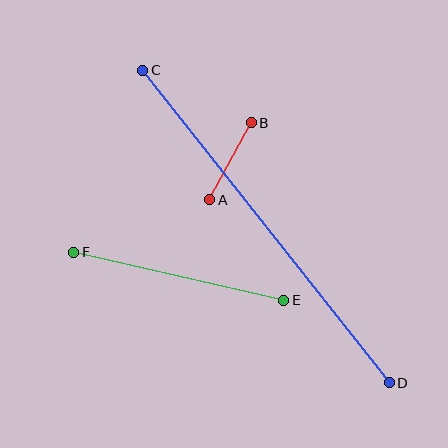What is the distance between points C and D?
The distance is approximately 398 pixels.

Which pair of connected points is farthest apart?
Points C and D are farthest apart.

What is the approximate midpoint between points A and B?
The midpoint is at approximately (230, 161) pixels.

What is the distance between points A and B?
The distance is approximately 87 pixels.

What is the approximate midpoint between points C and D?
The midpoint is at approximately (266, 226) pixels.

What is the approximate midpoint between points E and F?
The midpoint is at approximately (179, 276) pixels.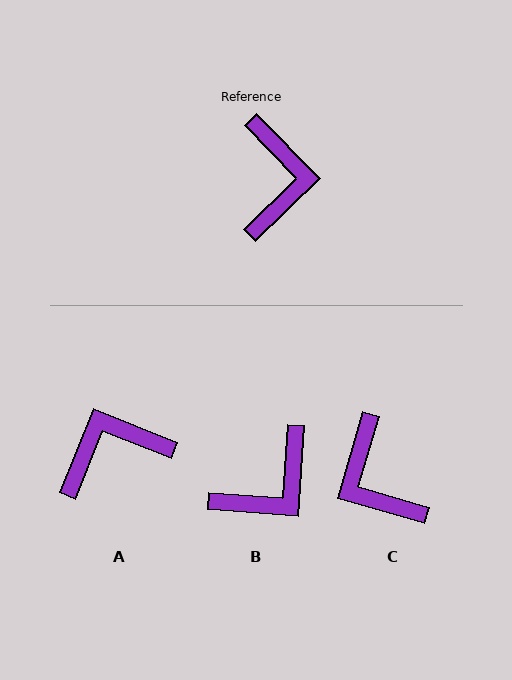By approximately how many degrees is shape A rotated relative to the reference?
Approximately 114 degrees counter-clockwise.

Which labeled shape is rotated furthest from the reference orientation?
C, about 151 degrees away.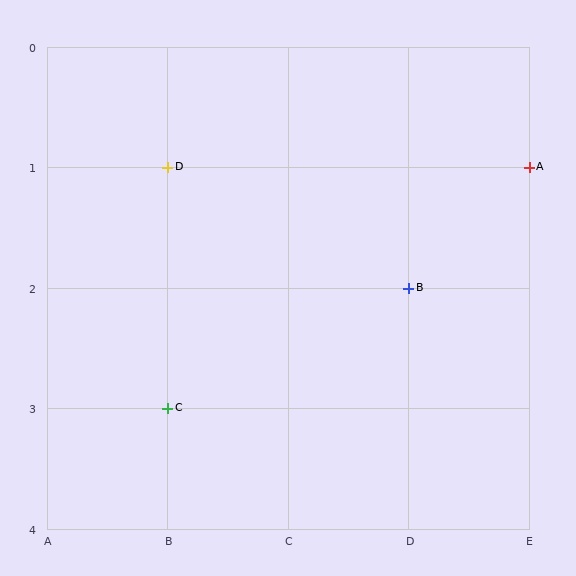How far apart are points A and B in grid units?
Points A and B are 1 column and 1 row apart (about 1.4 grid units diagonally).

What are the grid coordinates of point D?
Point D is at grid coordinates (B, 1).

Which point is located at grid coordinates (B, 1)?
Point D is at (B, 1).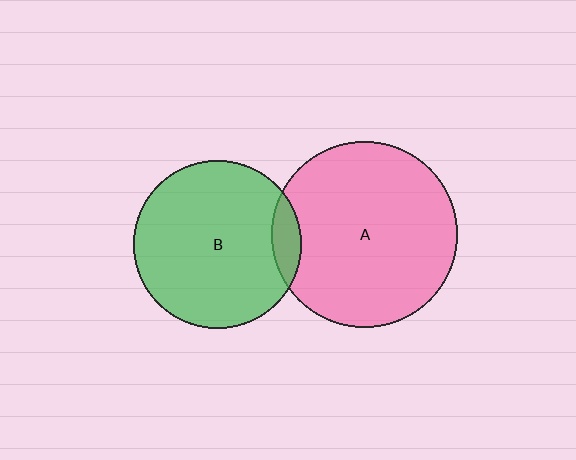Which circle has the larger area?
Circle A (pink).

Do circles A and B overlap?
Yes.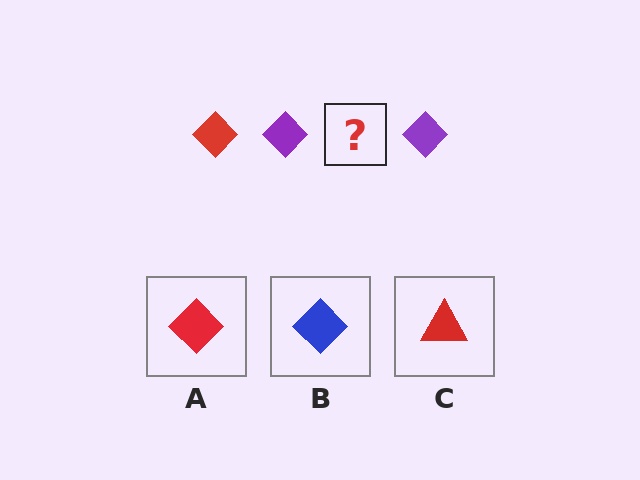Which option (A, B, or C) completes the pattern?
A.